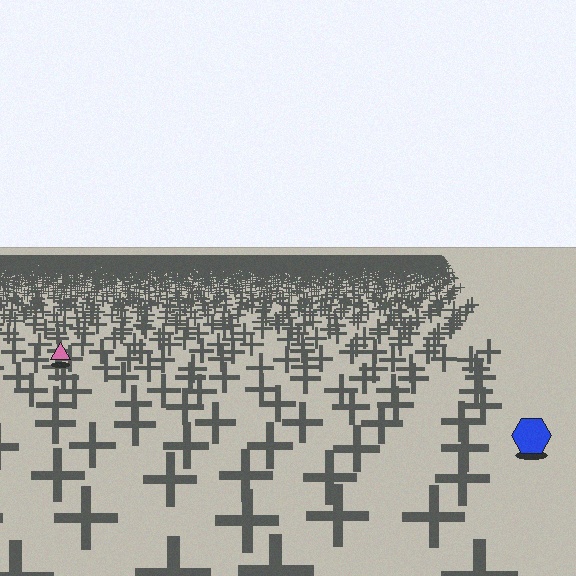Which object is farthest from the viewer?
The pink triangle is farthest from the viewer. It appears smaller and the ground texture around it is denser.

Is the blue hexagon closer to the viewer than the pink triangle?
Yes. The blue hexagon is closer — you can tell from the texture gradient: the ground texture is coarser near it.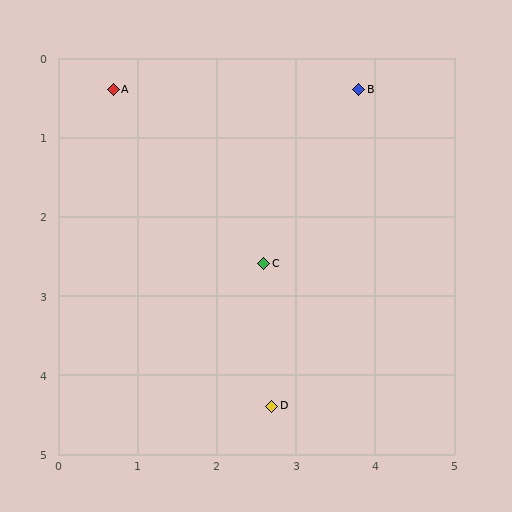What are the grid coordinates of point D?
Point D is at approximately (2.7, 4.4).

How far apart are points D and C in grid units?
Points D and C are about 1.8 grid units apart.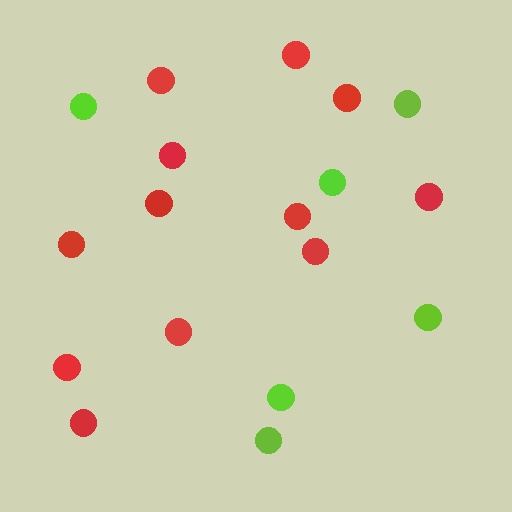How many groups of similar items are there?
There are 2 groups: one group of lime circles (6) and one group of red circles (12).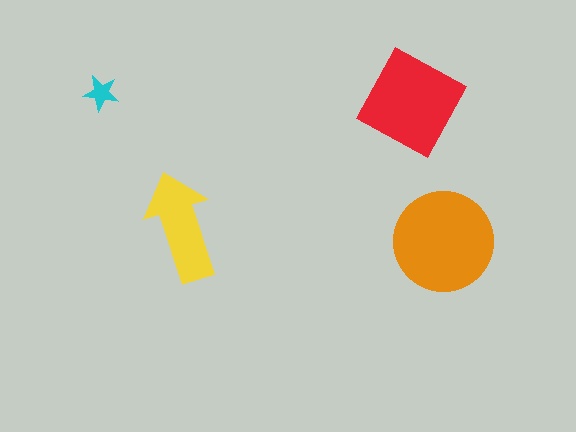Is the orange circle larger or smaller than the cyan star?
Larger.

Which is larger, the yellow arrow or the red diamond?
The red diamond.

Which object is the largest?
The orange circle.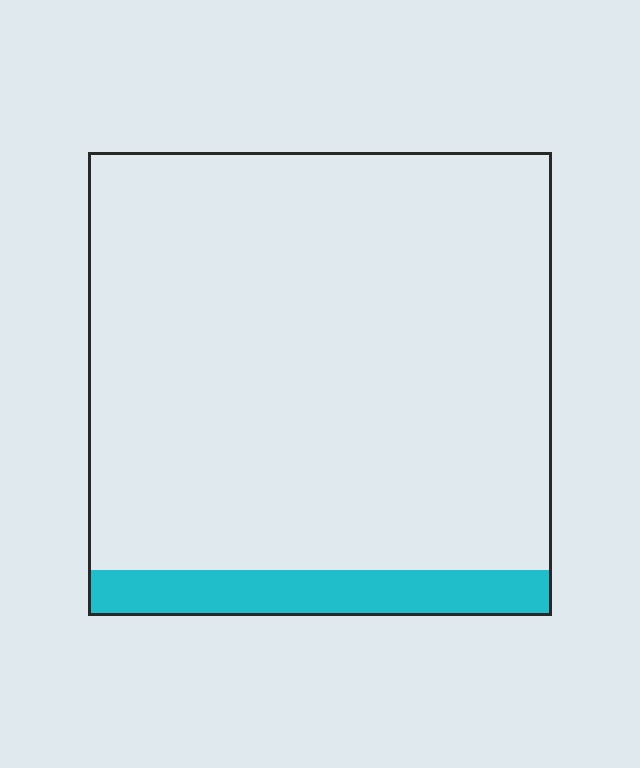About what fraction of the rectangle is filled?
About one tenth (1/10).